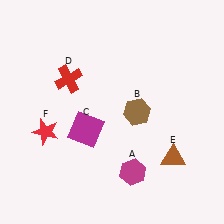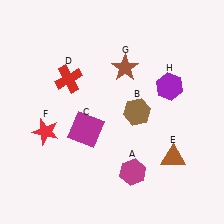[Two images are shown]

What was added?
A brown star (G), a purple hexagon (H) were added in Image 2.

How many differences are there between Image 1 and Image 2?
There are 2 differences between the two images.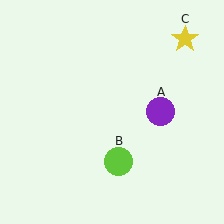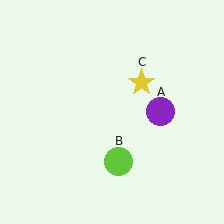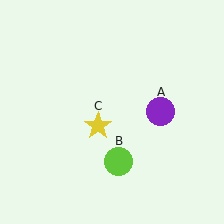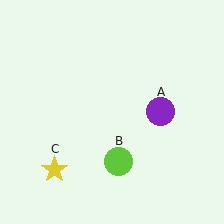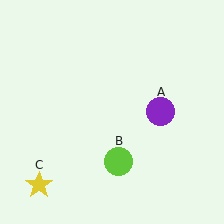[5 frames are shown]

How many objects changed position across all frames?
1 object changed position: yellow star (object C).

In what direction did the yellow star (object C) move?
The yellow star (object C) moved down and to the left.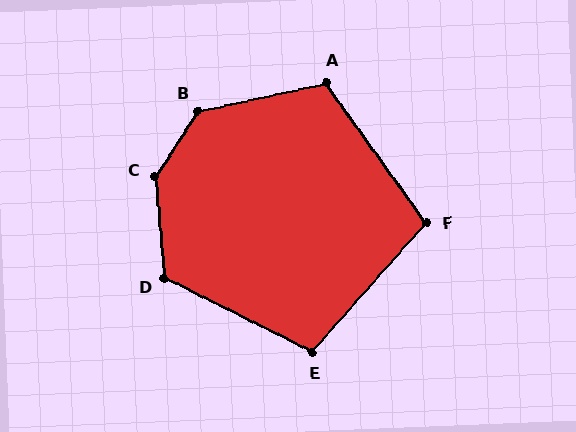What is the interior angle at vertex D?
Approximately 122 degrees (obtuse).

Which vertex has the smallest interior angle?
F, at approximately 103 degrees.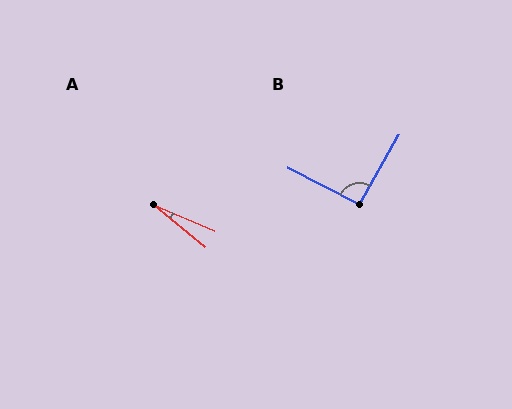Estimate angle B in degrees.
Approximately 92 degrees.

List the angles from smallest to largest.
A (16°), B (92°).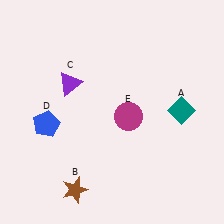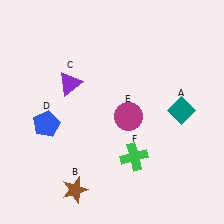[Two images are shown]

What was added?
A green cross (F) was added in Image 2.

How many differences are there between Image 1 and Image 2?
There is 1 difference between the two images.